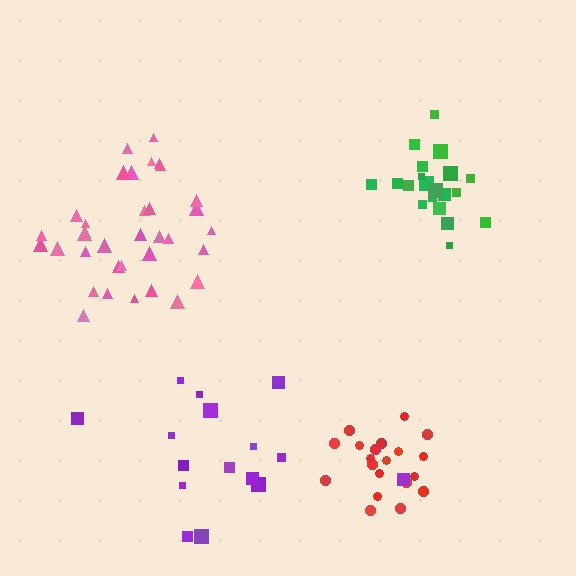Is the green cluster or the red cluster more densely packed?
Red.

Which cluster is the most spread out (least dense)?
Purple.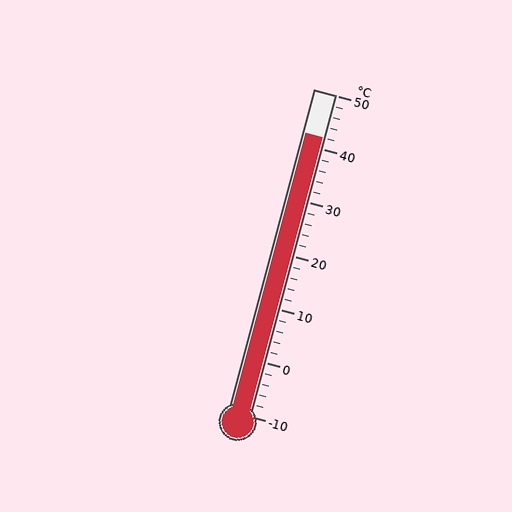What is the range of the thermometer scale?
The thermometer scale ranges from -10°C to 50°C.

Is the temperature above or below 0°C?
The temperature is above 0°C.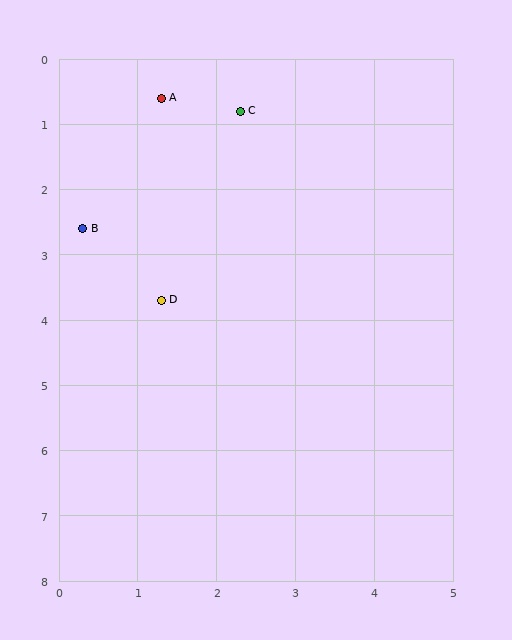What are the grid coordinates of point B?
Point B is at approximately (0.3, 2.6).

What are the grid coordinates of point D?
Point D is at approximately (1.3, 3.7).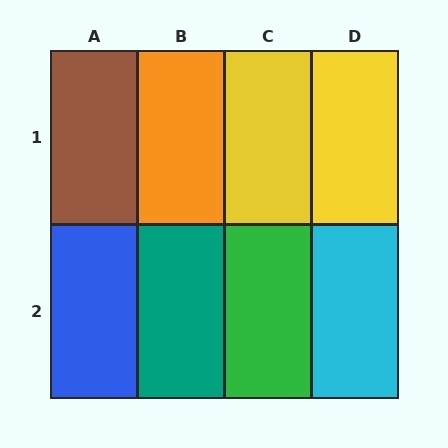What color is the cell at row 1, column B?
Orange.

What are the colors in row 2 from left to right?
Blue, teal, green, cyan.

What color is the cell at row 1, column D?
Yellow.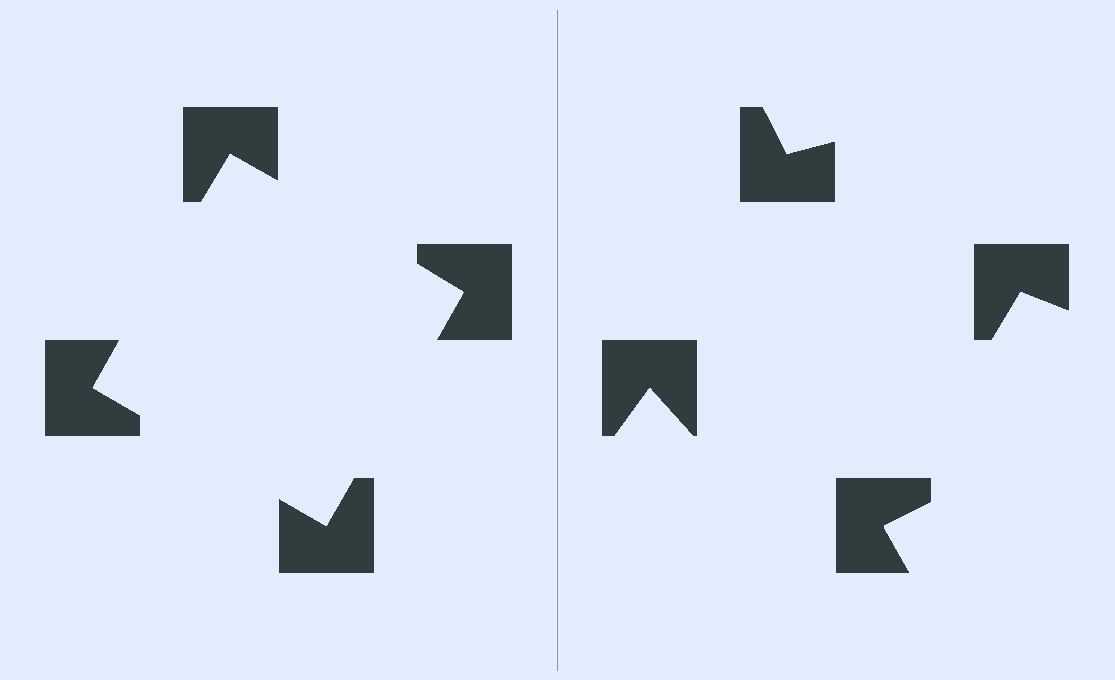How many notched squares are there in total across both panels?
8 — 4 on each side.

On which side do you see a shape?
An illusory square appears on the left side. On the right side the wedge cuts are rotated, so no coherent shape forms.